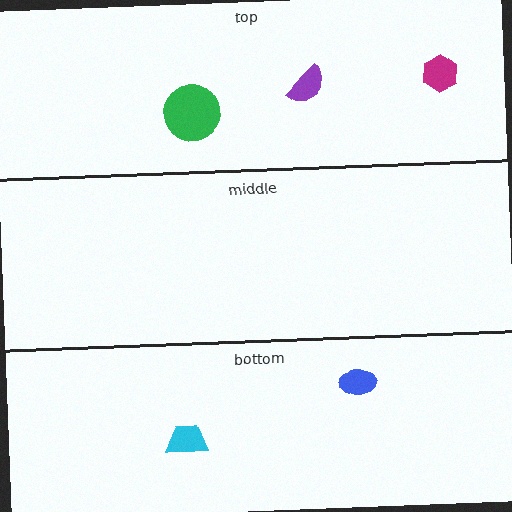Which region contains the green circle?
The top region.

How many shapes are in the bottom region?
2.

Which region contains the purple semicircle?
The top region.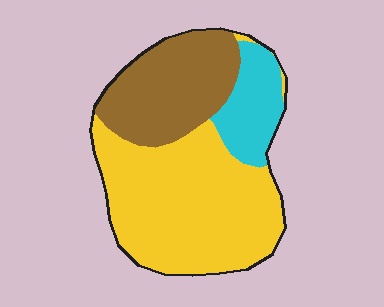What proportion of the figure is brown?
Brown takes up between a quarter and a half of the figure.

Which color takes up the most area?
Yellow, at roughly 55%.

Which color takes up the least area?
Cyan, at roughly 15%.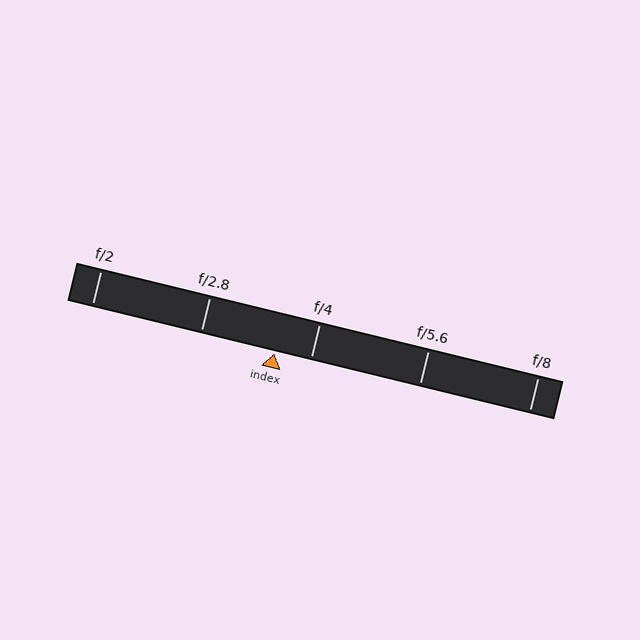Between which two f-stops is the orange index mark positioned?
The index mark is between f/2.8 and f/4.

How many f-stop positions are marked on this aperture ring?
There are 5 f-stop positions marked.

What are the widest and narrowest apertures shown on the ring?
The widest aperture shown is f/2 and the narrowest is f/8.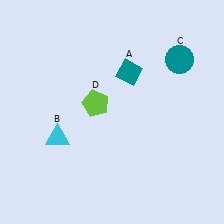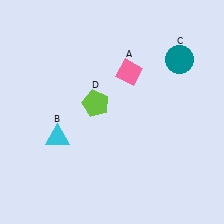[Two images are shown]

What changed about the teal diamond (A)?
In Image 1, A is teal. In Image 2, it changed to pink.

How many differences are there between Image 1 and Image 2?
There is 1 difference between the two images.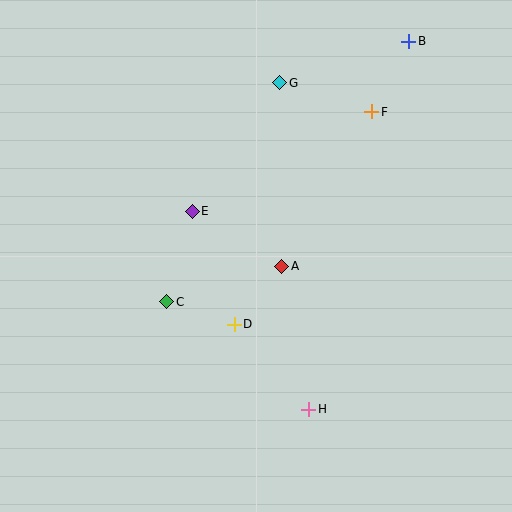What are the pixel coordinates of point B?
Point B is at (409, 41).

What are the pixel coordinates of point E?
Point E is at (192, 211).